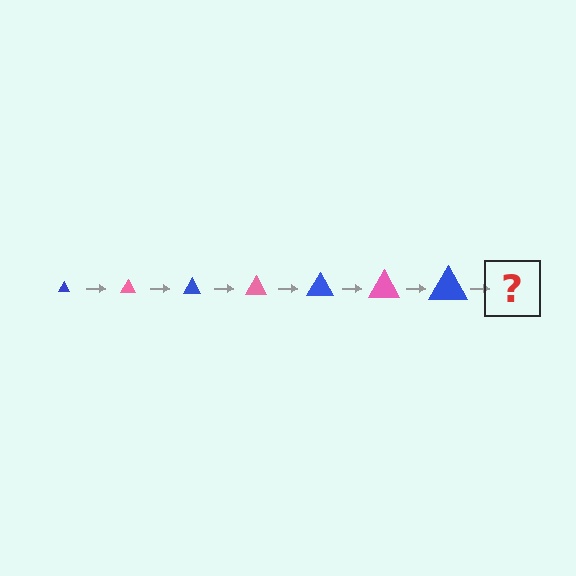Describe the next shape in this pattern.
It should be a pink triangle, larger than the previous one.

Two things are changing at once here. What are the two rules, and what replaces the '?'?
The two rules are that the triangle grows larger each step and the color cycles through blue and pink. The '?' should be a pink triangle, larger than the previous one.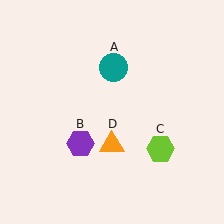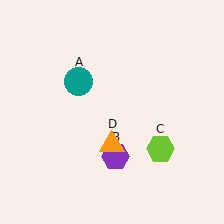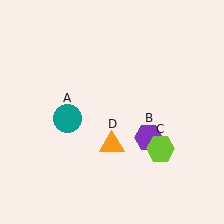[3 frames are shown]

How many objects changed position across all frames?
2 objects changed position: teal circle (object A), purple hexagon (object B).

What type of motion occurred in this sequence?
The teal circle (object A), purple hexagon (object B) rotated counterclockwise around the center of the scene.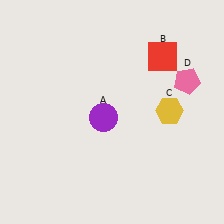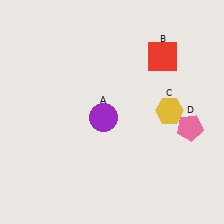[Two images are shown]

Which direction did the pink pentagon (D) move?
The pink pentagon (D) moved down.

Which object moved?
The pink pentagon (D) moved down.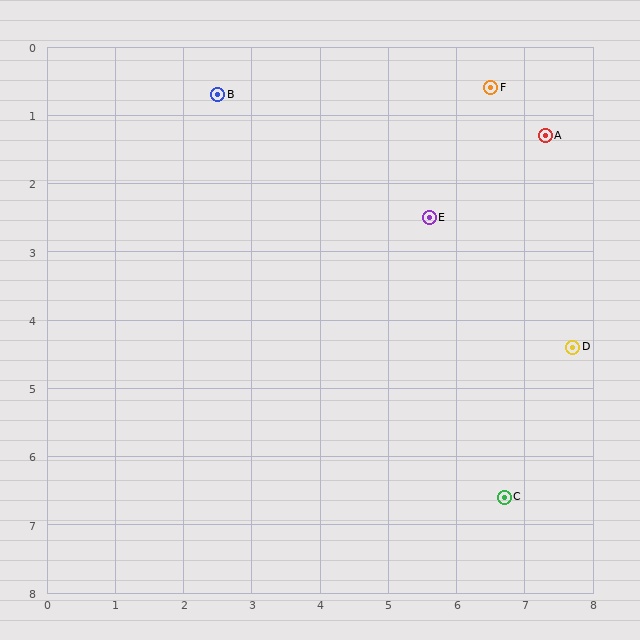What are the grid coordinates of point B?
Point B is at approximately (2.5, 0.7).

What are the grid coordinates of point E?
Point E is at approximately (5.6, 2.5).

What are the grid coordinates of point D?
Point D is at approximately (7.7, 4.4).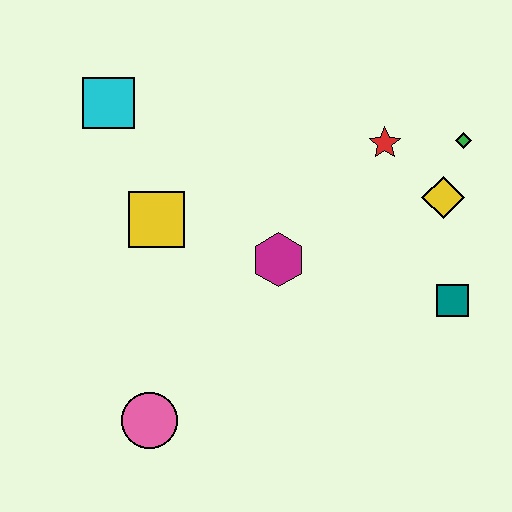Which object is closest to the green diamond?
The yellow diamond is closest to the green diamond.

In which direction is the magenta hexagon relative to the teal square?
The magenta hexagon is to the left of the teal square.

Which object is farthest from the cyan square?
The teal square is farthest from the cyan square.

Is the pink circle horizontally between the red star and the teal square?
No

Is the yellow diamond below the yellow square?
No